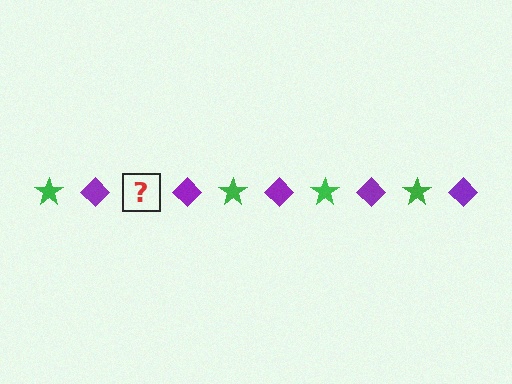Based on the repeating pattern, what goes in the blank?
The blank should be a green star.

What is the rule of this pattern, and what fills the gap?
The rule is that the pattern alternates between green star and purple diamond. The gap should be filled with a green star.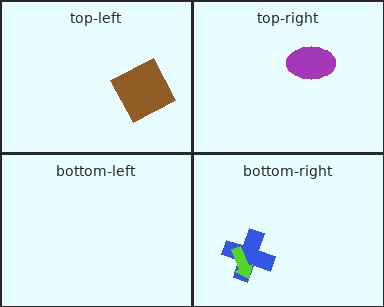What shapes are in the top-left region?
The brown square.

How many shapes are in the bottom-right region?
2.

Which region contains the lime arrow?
The bottom-right region.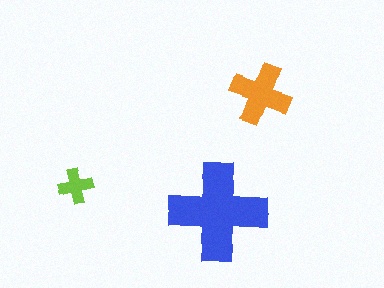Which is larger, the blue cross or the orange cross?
The blue one.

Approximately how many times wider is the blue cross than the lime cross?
About 3 times wider.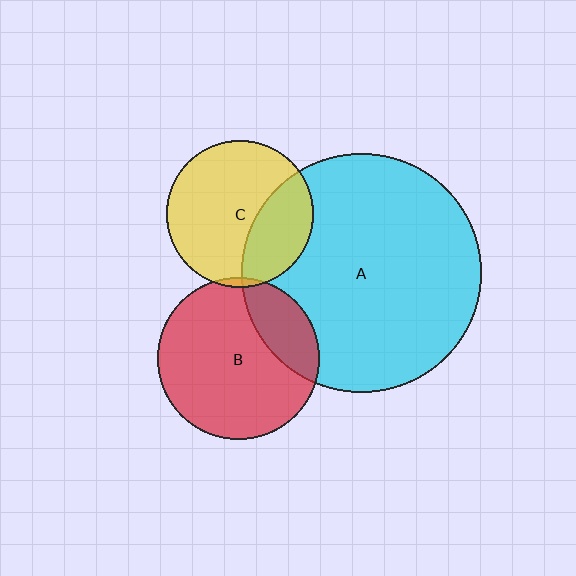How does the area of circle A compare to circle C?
Approximately 2.7 times.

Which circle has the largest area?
Circle A (cyan).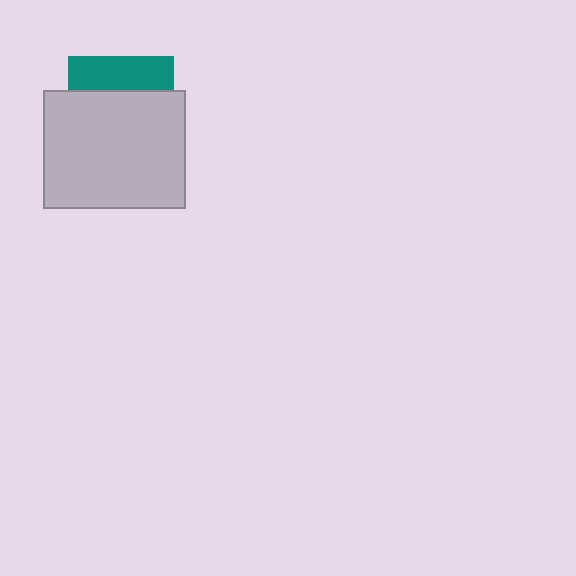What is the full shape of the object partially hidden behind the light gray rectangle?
The partially hidden object is a teal square.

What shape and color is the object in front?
The object in front is a light gray rectangle.